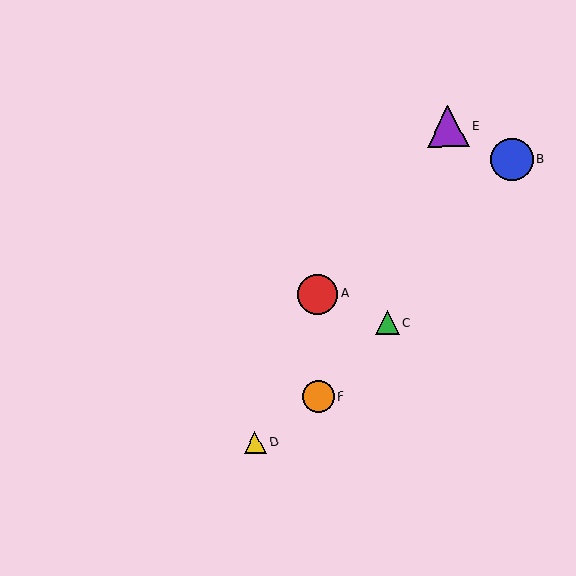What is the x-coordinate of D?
Object D is at x≈255.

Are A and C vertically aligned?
No, A is at x≈318 and C is at x≈387.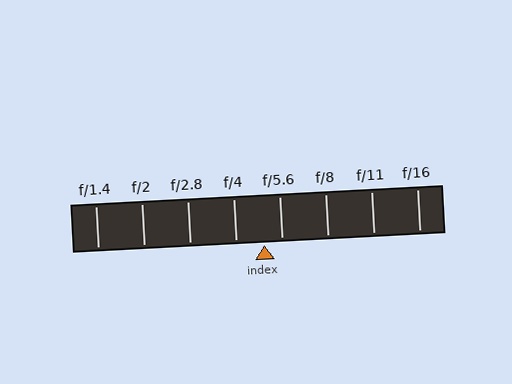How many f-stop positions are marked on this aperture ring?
There are 8 f-stop positions marked.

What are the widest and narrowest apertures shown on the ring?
The widest aperture shown is f/1.4 and the narrowest is f/16.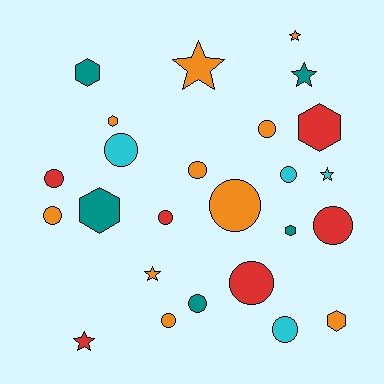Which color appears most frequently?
Orange, with 10 objects.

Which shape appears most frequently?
Circle, with 13 objects.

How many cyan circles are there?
There are 3 cyan circles.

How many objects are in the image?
There are 25 objects.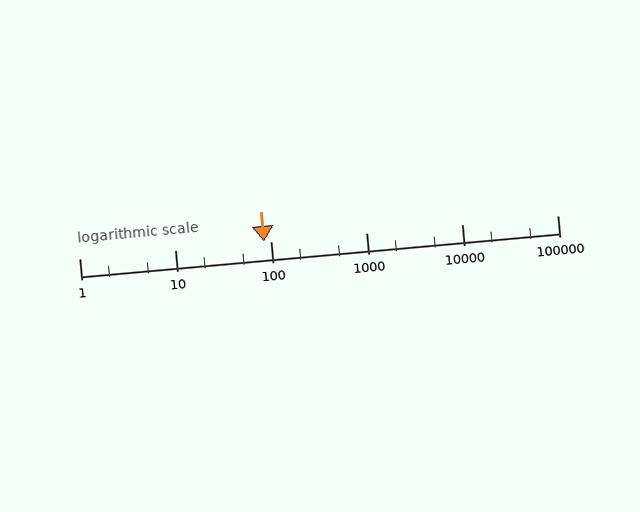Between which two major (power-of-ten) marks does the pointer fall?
The pointer is between 10 and 100.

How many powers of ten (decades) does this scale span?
The scale spans 5 decades, from 1 to 100000.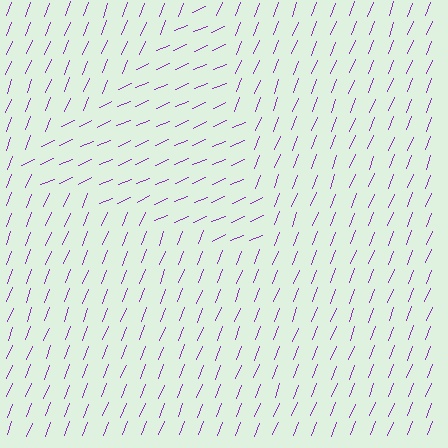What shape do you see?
I see a triangle.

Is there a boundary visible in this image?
Yes, there is a texture boundary formed by a change in line orientation.